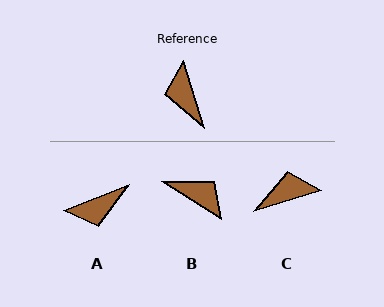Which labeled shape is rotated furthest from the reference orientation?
B, about 140 degrees away.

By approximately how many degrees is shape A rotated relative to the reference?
Approximately 94 degrees counter-clockwise.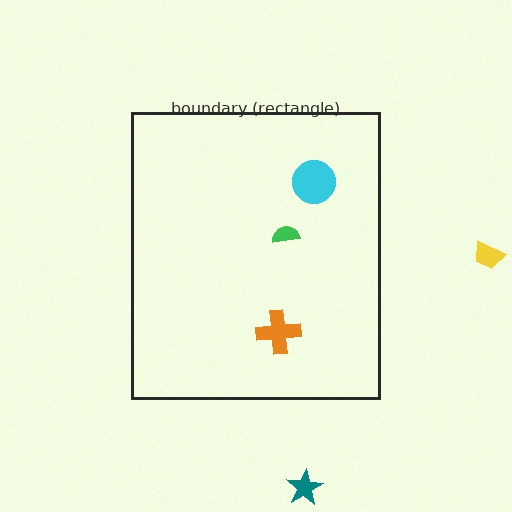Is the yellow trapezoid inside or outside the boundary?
Outside.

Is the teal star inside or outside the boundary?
Outside.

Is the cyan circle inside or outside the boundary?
Inside.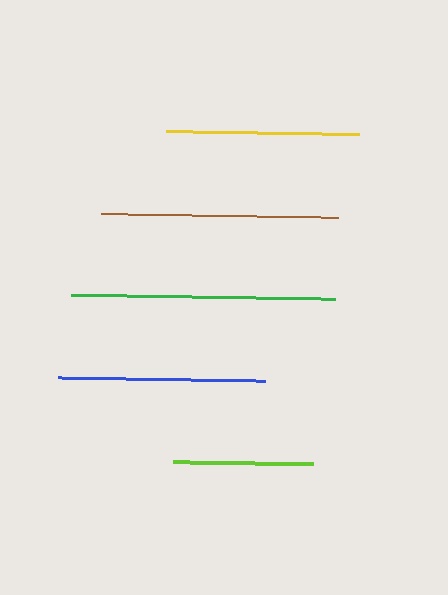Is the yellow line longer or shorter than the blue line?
The blue line is longer than the yellow line.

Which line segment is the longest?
The green line is the longest at approximately 263 pixels.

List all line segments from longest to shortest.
From longest to shortest: green, brown, blue, yellow, lime.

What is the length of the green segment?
The green segment is approximately 263 pixels long.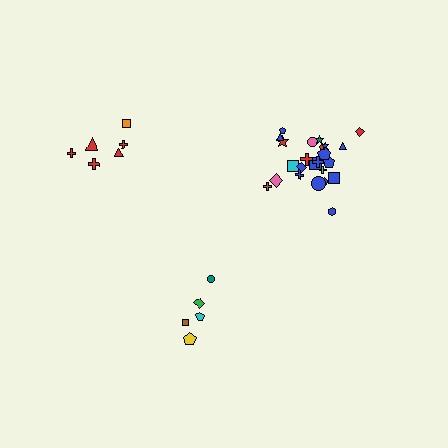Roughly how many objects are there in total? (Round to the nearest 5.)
Roughly 35 objects in total.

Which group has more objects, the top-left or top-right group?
The top-right group.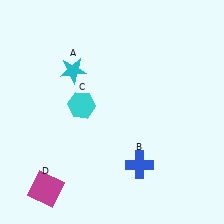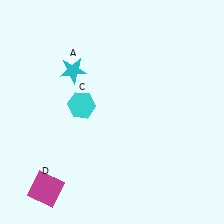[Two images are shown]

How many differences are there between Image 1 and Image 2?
There is 1 difference between the two images.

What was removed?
The blue cross (B) was removed in Image 2.